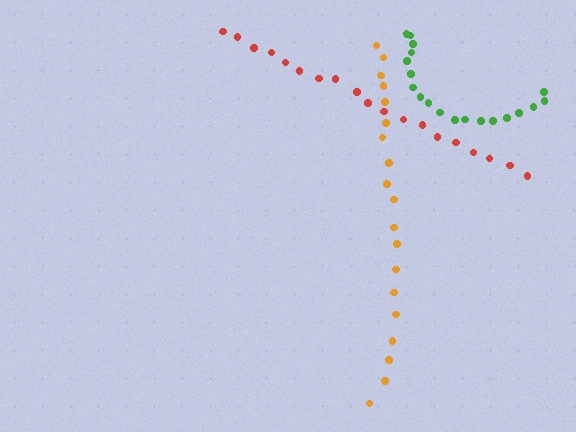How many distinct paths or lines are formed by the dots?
There are 3 distinct paths.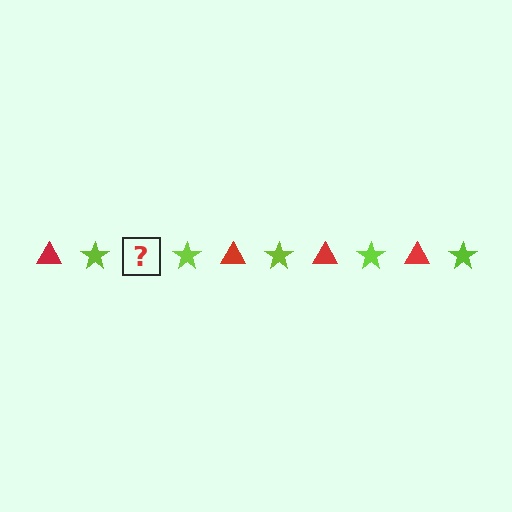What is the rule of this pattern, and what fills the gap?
The rule is that the pattern alternates between red triangle and lime star. The gap should be filled with a red triangle.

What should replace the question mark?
The question mark should be replaced with a red triangle.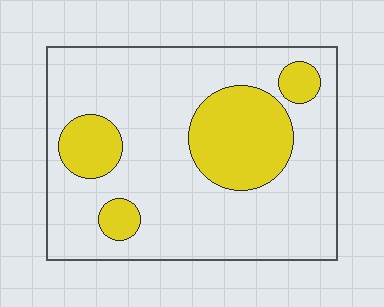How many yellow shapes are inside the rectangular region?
4.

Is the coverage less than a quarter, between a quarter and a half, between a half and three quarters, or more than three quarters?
Less than a quarter.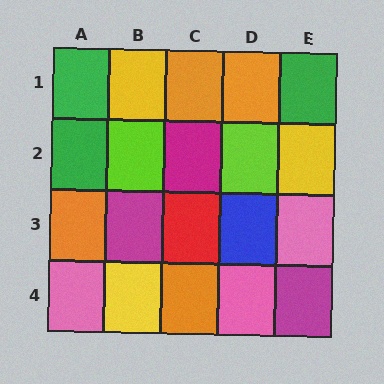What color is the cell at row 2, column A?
Green.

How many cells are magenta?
3 cells are magenta.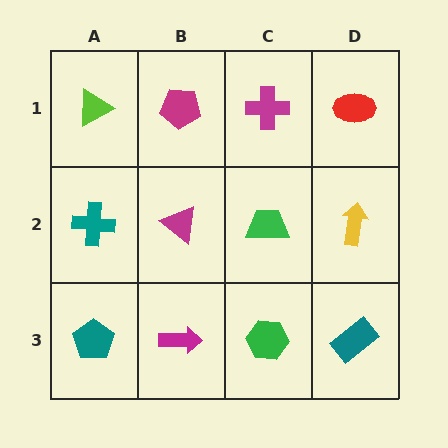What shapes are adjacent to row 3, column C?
A green trapezoid (row 2, column C), a magenta arrow (row 3, column B), a teal rectangle (row 3, column D).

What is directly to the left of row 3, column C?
A magenta arrow.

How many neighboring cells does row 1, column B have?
3.